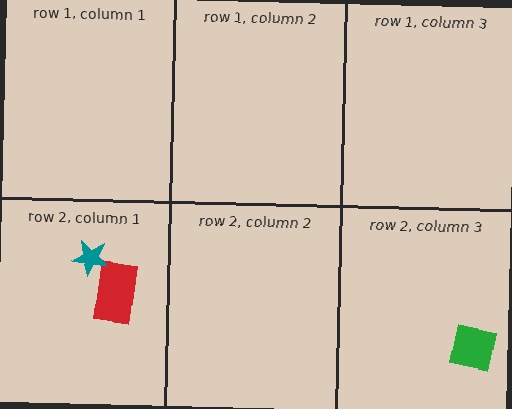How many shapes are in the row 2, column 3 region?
1.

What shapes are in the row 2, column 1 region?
The red rectangle, the teal star.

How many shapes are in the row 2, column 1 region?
2.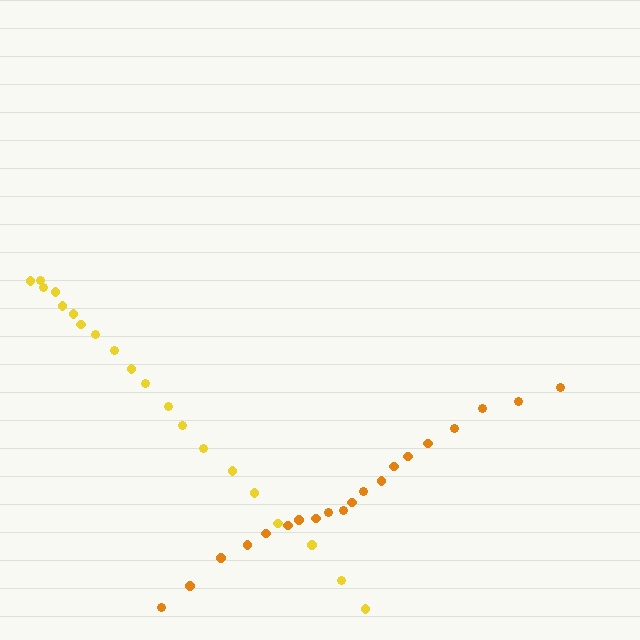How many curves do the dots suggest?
There are 2 distinct paths.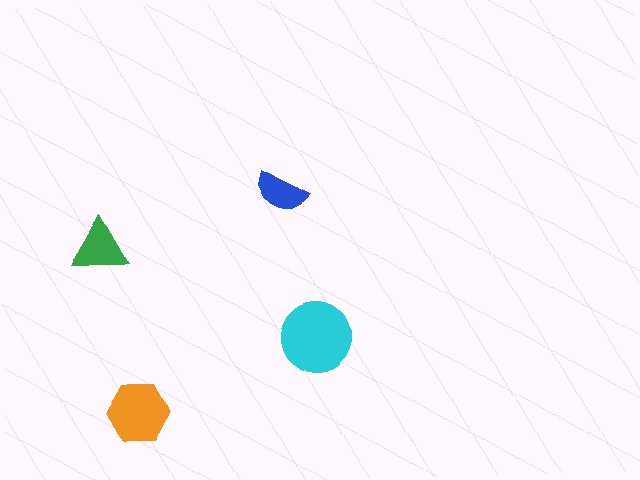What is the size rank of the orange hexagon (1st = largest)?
2nd.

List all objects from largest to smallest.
The cyan circle, the orange hexagon, the green triangle, the blue semicircle.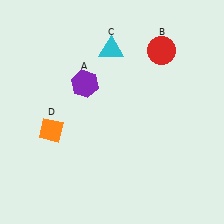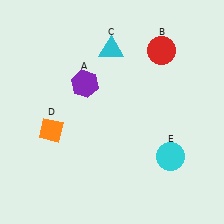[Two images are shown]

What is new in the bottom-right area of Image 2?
A cyan circle (E) was added in the bottom-right area of Image 2.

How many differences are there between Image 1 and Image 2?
There is 1 difference between the two images.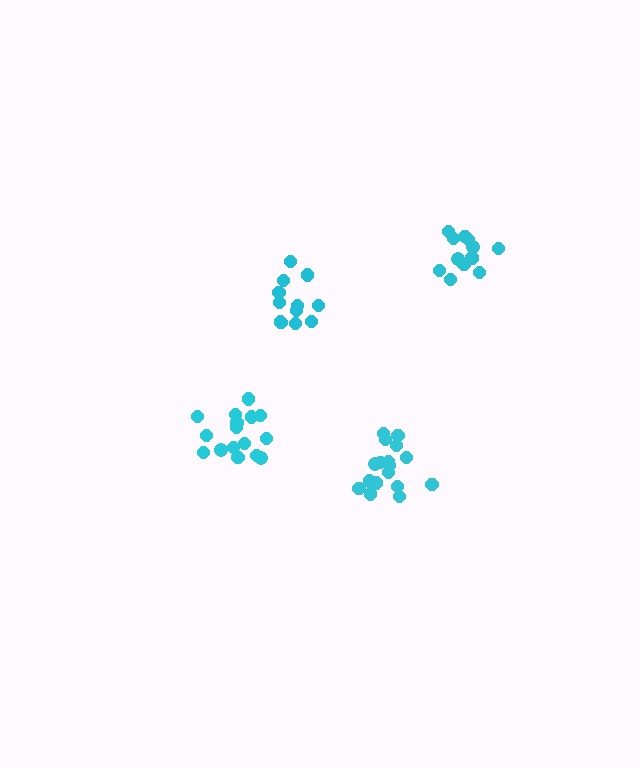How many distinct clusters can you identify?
There are 4 distinct clusters.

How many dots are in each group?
Group 1: 17 dots, Group 2: 16 dots, Group 3: 13 dots, Group 4: 12 dots (58 total).